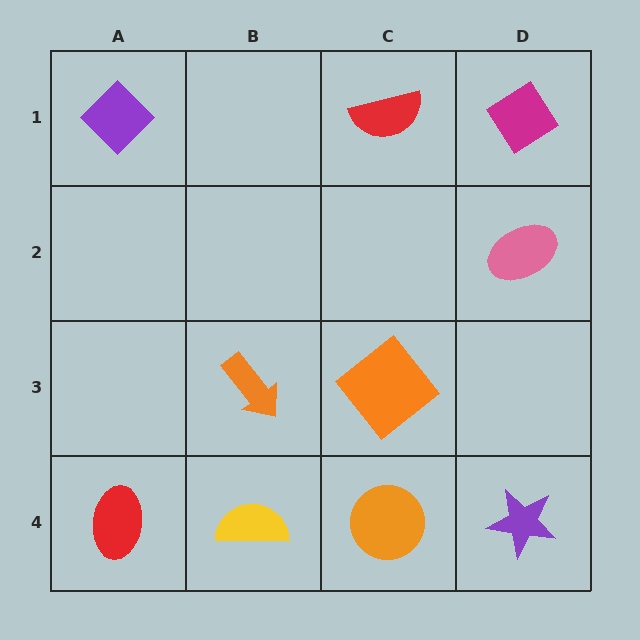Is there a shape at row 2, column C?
No, that cell is empty.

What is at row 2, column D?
A pink ellipse.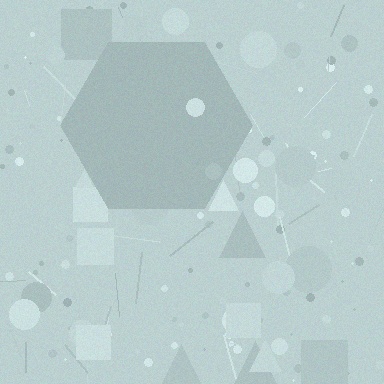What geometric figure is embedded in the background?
A hexagon is embedded in the background.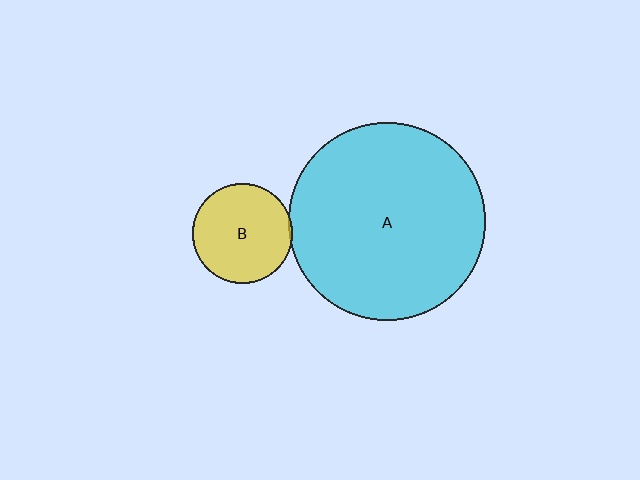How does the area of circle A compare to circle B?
Approximately 3.9 times.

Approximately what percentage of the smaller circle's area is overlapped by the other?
Approximately 5%.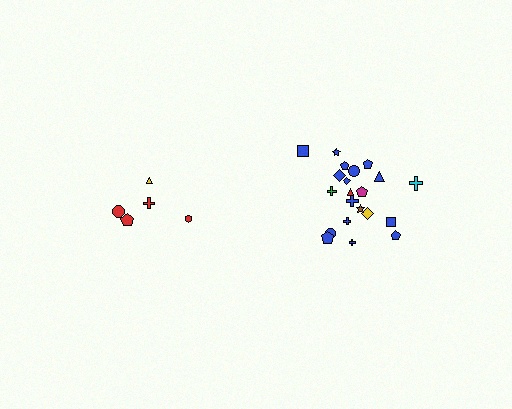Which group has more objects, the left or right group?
The right group.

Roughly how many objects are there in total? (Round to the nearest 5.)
Roughly 25 objects in total.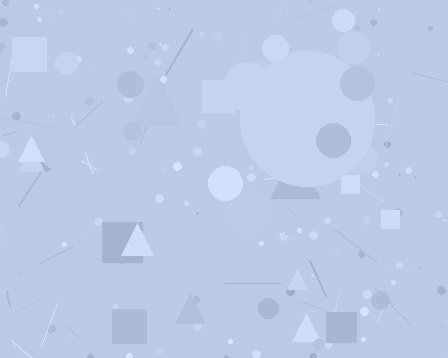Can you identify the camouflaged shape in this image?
The camouflaged shape is a circle.